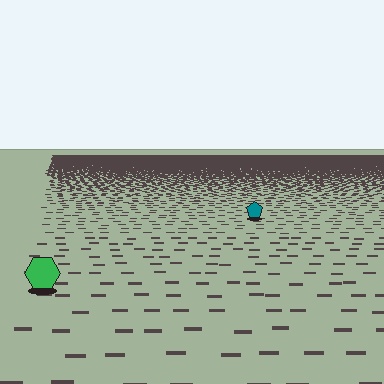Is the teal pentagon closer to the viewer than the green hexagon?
No. The green hexagon is closer — you can tell from the texture gradient: the ground texture is coarser near it.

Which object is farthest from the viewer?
The teal pentagon is farthest from the viewer. It appears smaller and the ground texture around it is denser.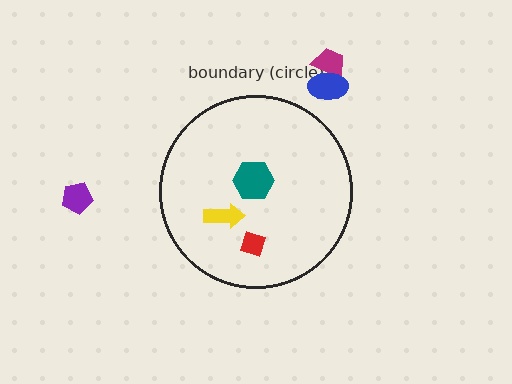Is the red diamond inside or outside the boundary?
Inside.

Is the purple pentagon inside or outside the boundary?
Outside.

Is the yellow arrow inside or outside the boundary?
Inside.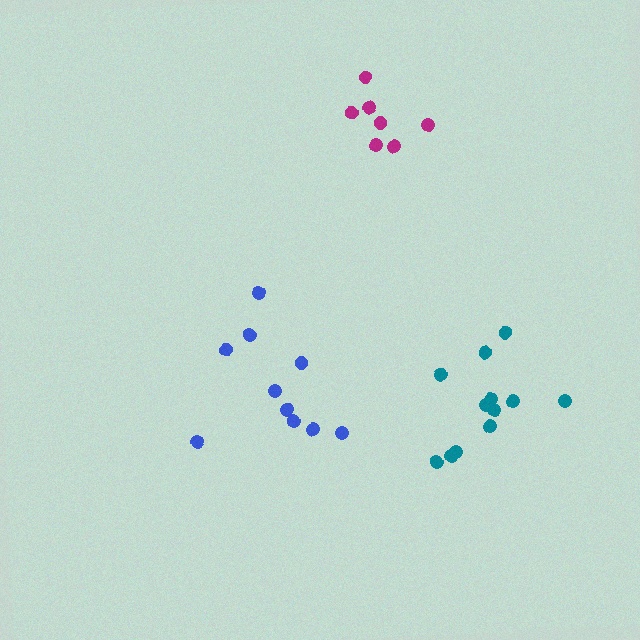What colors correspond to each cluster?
The clusters are colored: blue, teal, magenta.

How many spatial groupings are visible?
There are 3 spatial groupings.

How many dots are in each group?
Group 1: 10 dots, Group 2: 12 dots, Group 3: 7 dots (29 total).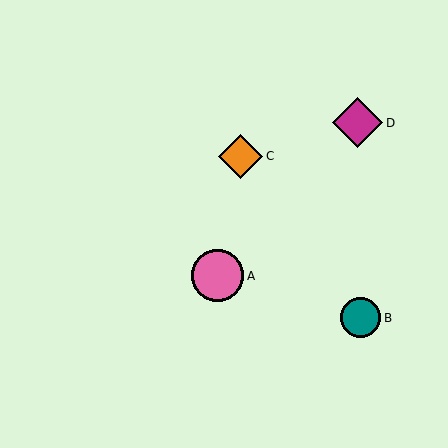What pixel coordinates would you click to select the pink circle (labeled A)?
Click at (218, 276) to select the pink circle A.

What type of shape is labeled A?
Shape A is a pink circle.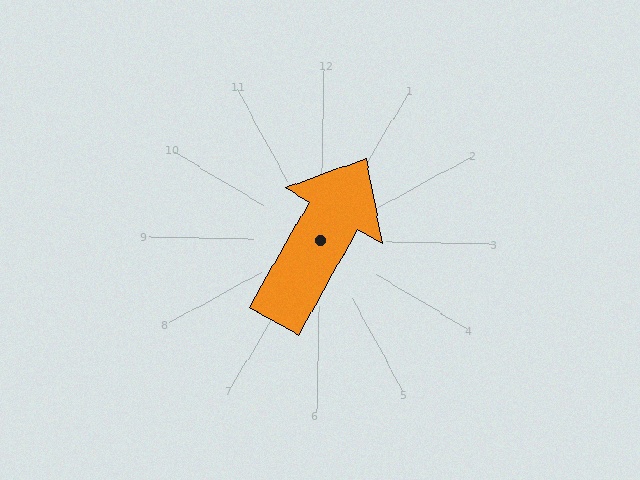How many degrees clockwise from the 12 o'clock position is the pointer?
Approximately 28 degrees.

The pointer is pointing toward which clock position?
Roughly 1 o'clock.